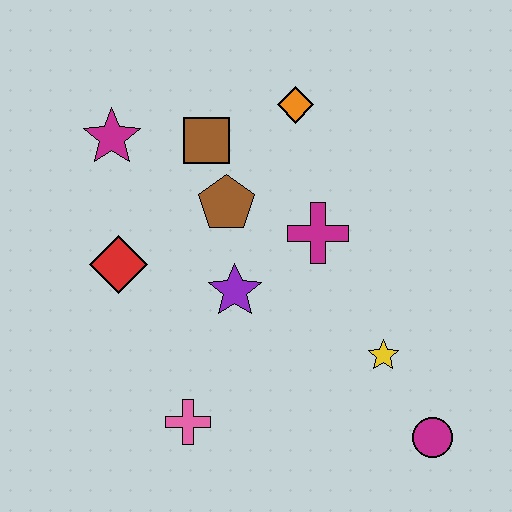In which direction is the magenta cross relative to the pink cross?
The magenta cross is above the pink cross.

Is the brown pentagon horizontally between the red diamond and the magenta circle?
Yes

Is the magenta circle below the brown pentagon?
Yes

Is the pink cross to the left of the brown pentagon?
Yes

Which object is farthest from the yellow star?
The magenta star is farthest from the yellow star.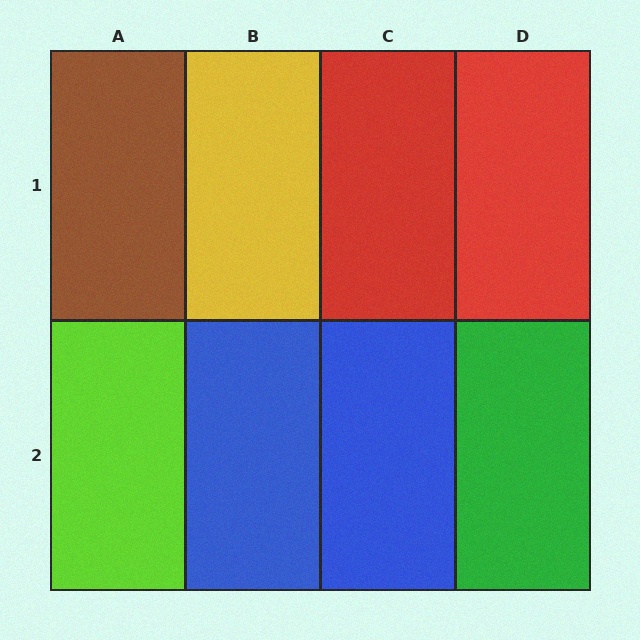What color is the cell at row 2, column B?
Blue.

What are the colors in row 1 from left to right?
Brown, yellow, red, red.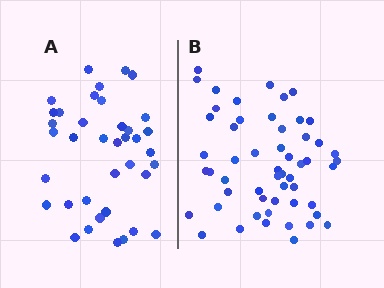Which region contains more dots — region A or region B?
Region B (the right region) has more dots.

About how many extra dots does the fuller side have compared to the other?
Region B has approximately 15 more dots than region A.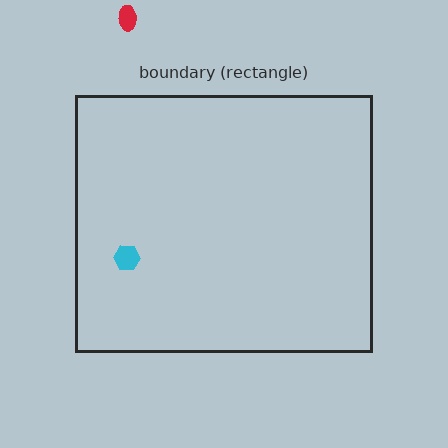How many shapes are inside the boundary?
1 inside, 1 outside.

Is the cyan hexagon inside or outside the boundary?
Inside.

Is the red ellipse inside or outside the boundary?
Outside.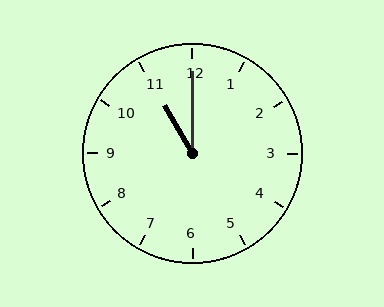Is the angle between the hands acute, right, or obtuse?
It is acute.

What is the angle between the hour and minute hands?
Approximately 30 degrees.